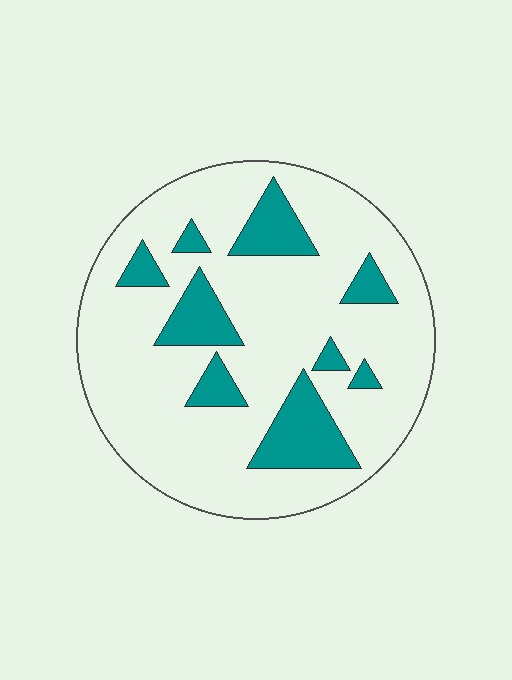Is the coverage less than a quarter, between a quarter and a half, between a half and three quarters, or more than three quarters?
Less than a quarter.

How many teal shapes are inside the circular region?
9.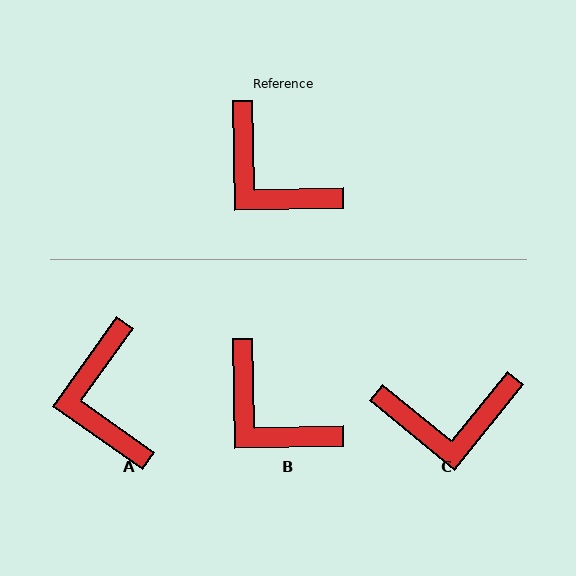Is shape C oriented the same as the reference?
No, it is off by about 50 degrees.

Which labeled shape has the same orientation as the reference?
B.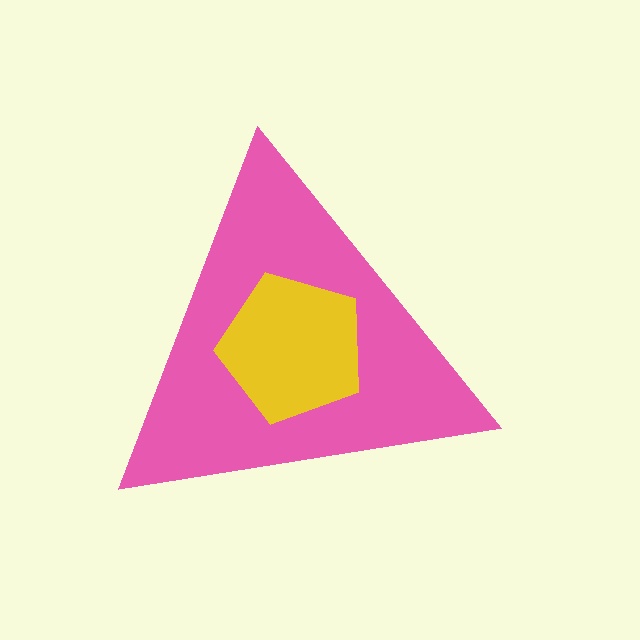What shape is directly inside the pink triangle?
The yellow pentagon.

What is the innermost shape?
The yellow pentagon.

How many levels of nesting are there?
2.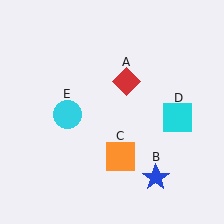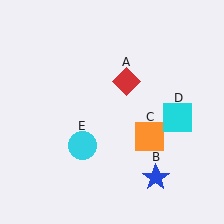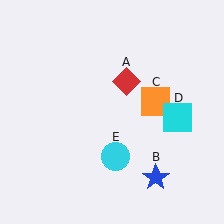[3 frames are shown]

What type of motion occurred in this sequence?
The orange square (object C), cyan circle (object E) rotated counterclockwise around the center of the scene.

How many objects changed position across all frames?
2 objects changed position: orange square (object C), cyan circle (object E).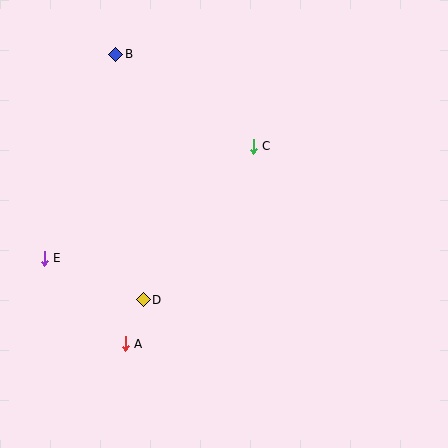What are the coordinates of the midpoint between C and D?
The midpoint between C and D is at (198, 223).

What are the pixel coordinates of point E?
Point E is at (44, 258).